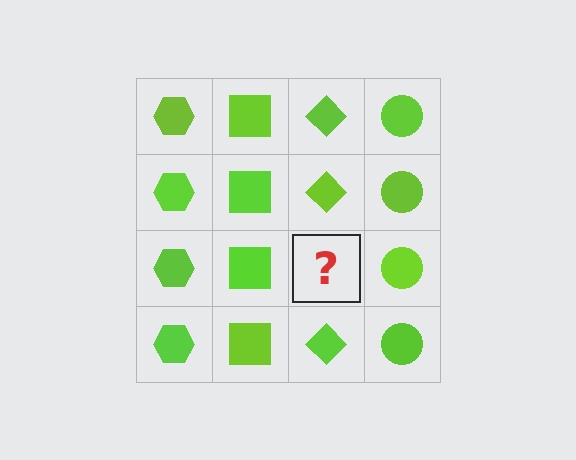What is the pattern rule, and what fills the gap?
The rule is that each column has a consistent shape. The gap should be filled with a lime diamond.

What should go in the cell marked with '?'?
The missing cell should contain a lime diamond.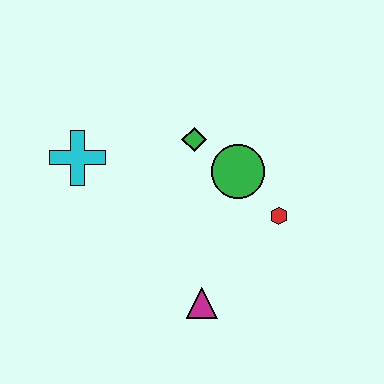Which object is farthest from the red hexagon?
The cyan cross is farthest from the red hexagon.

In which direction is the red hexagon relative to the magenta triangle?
The red hexagon is above the magenta triangle.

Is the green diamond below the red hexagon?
No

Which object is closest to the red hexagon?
The green circle is closest to the red hexagon.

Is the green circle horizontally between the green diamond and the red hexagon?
Yes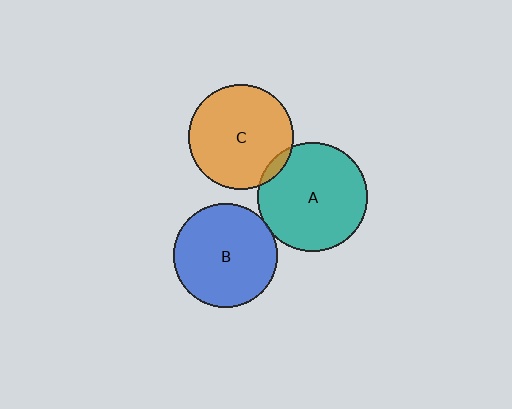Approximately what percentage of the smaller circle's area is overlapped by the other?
Approximately 5%.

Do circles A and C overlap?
Yes.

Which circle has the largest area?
Circle A (teal).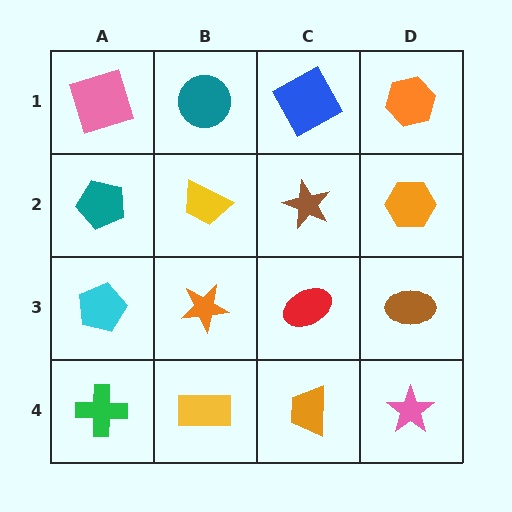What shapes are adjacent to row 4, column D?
A brown ellipse (row 3, column D), an orange trapezoid (row 4, column C).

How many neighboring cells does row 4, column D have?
2.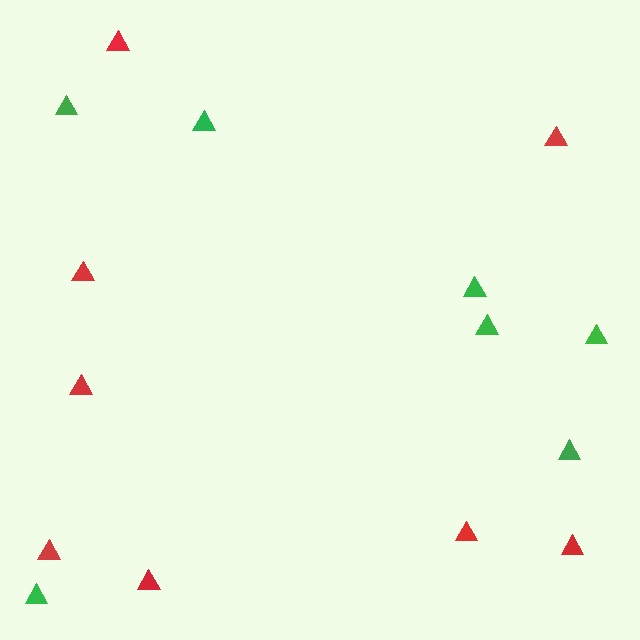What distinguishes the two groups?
There are 2 groups: one group of red triangles (8) and one group of green triangles (7).